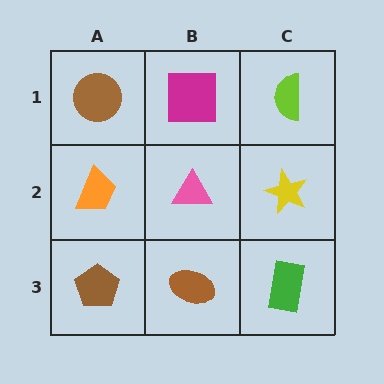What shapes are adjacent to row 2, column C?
A lime semicircle (row 1, column C), a green rectangle (row 3, column C), a pink triangle (row 2, column B).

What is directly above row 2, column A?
A brown circle.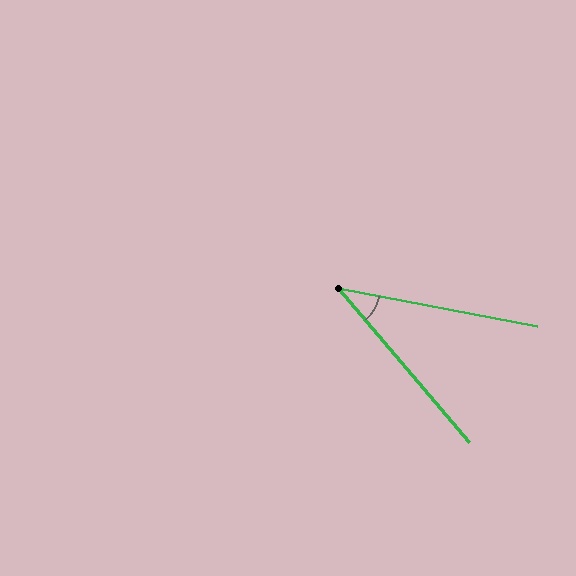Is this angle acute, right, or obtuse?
It is acute.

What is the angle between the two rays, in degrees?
Approximately 39 degrees.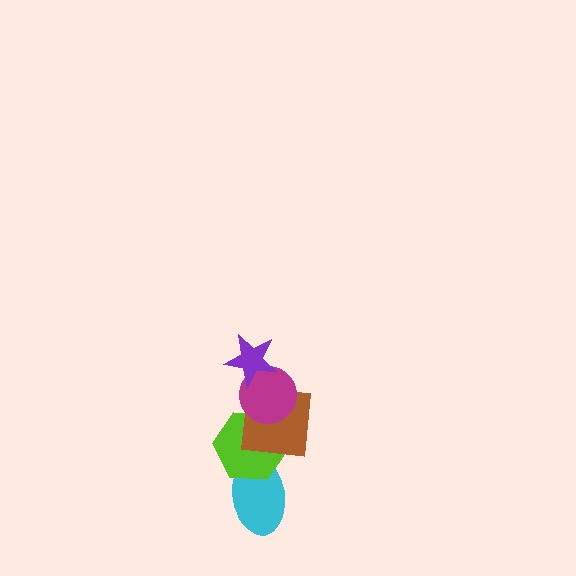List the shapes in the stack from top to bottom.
From top to bottom: the purple star, the magenta circle, the brown square, the lime hexagon, the cyan ellipse.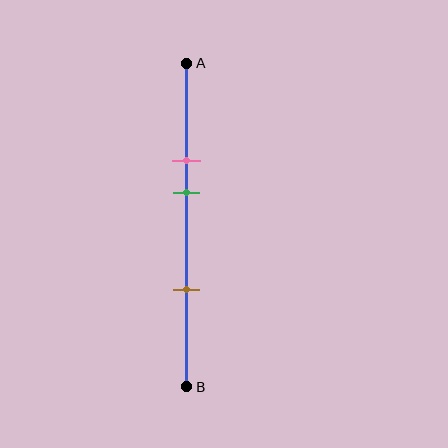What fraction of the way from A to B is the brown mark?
The brown mark is approximately 70% (0.7) of the way from A to B.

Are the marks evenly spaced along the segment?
No, the marks are not evenly spaced.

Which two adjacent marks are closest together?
The pink and green marks are the closest adjacent pair.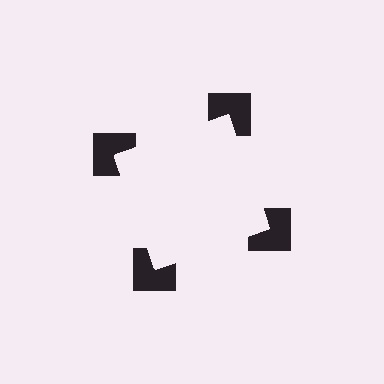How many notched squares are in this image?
There are 4 — one at each vertex of the illusory square.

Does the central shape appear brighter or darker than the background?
It typically appears slightly brighter than the background, even though no actual brightness change is drawn.